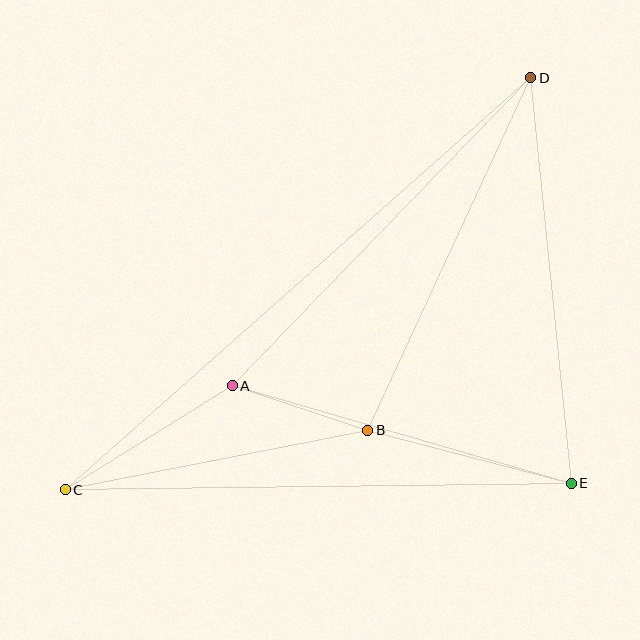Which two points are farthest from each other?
Points C and D are farthest from each other.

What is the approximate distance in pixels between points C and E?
The distance between C and E is approximately 506 pixels.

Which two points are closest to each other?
Points A and B are closest to each other.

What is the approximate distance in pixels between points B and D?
The distance between B and D is approximately 388 pixels.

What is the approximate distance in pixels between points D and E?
The distance between D and E is approximately 407 pixels.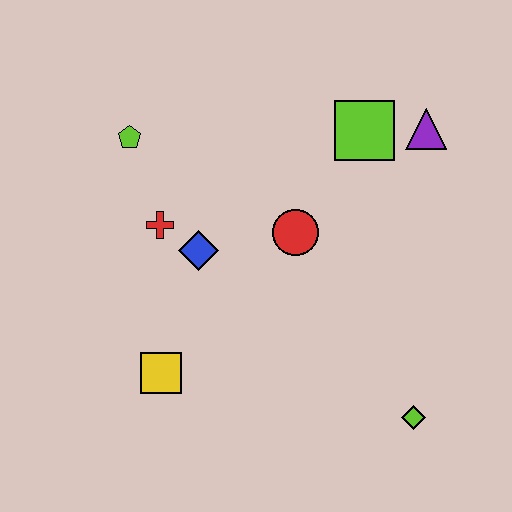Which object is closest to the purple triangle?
The lime square is closest to the purple triangle.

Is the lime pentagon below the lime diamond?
No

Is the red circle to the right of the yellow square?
Yes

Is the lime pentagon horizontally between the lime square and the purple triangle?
No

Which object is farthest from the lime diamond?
The lime pentagon is farthest from the lime diamond.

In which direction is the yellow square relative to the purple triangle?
The yellow square is to the left of the purple triangle.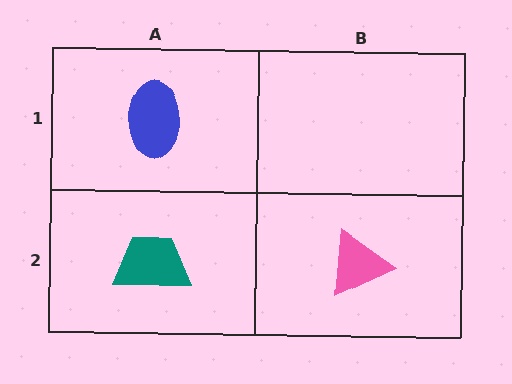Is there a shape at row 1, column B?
No, that cell is empty.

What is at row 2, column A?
A teal trapezoid.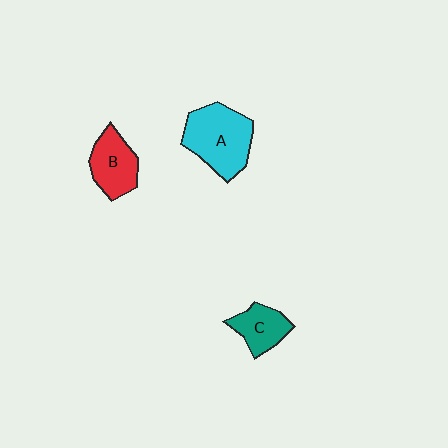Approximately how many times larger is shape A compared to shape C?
Approximately 1.8 times.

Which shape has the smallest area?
Shape C (teal).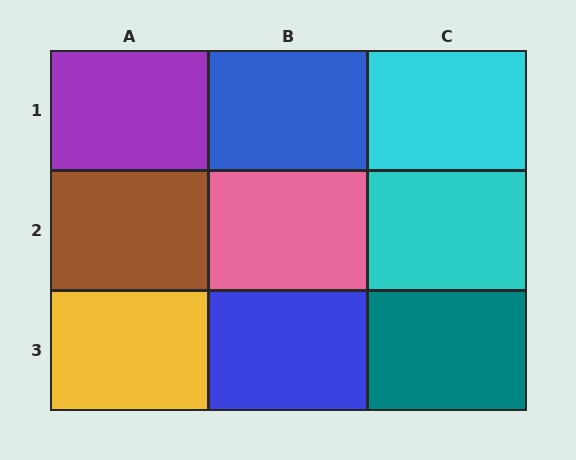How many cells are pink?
1 cell is pink.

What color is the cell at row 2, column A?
Brown.